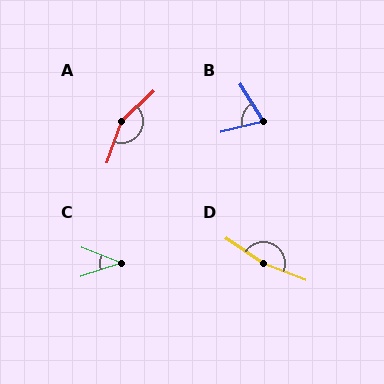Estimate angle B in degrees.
Approximately 72 degrees.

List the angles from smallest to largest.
C (40°), B (72°), A (153°), D (168°).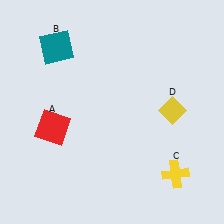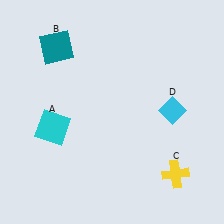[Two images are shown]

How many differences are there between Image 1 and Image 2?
There are 2 differences between the two images.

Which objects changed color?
A changed from red to cyan. D changed from yellow to cyan.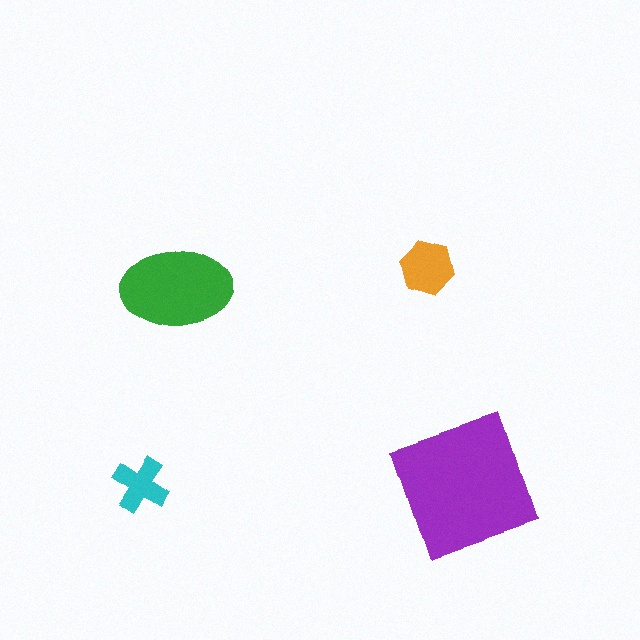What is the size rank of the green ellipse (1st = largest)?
2nd.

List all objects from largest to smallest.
The purple square, the green ellipse, the orange hexagon, the cyan cross.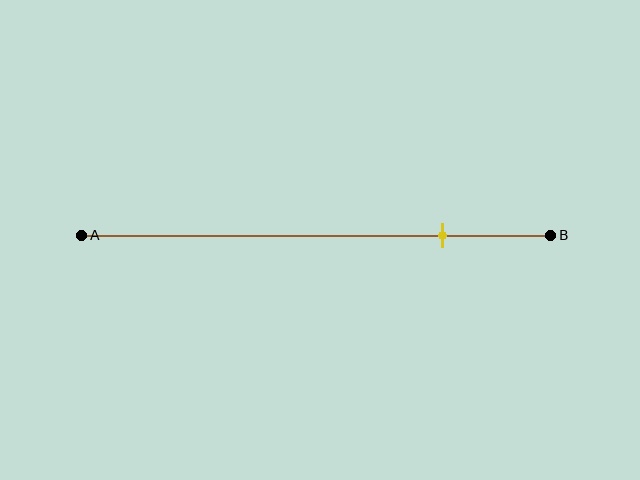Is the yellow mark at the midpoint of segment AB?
No, the mark is at about 75% from A, not at the 50% midpoint.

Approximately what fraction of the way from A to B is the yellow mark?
The yellow mark is approximately 75% of the way from A to B.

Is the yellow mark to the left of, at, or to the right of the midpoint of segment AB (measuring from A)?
The yellow mark is to the right of the midpoint of segment AB.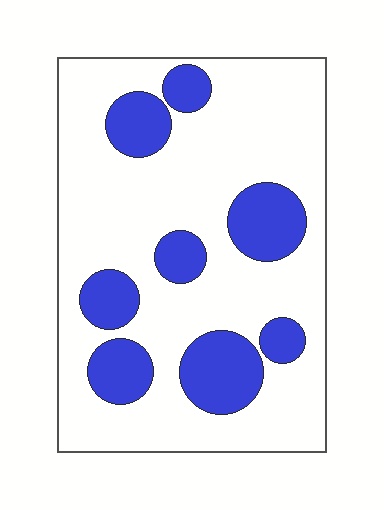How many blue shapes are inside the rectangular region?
8.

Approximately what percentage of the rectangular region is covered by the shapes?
Approximately 25%.